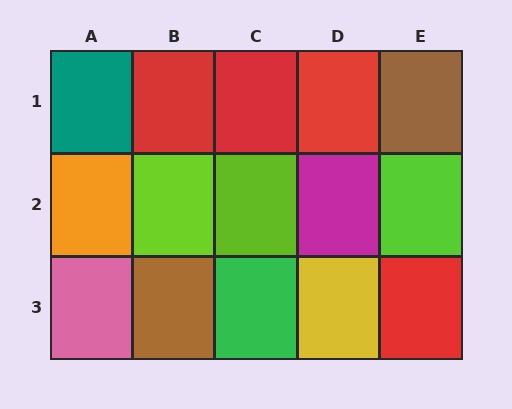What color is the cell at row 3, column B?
Brown.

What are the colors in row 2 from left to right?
Orange, lime, lime, magenta, lime.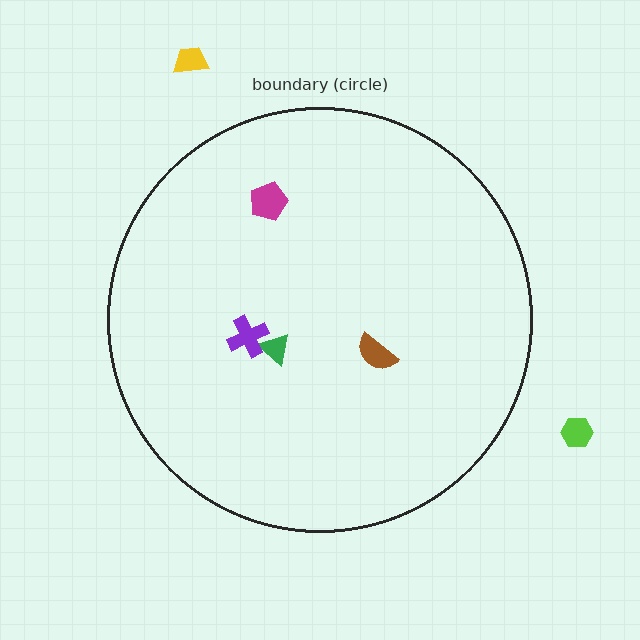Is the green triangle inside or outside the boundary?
Inside.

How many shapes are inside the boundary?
4 inside, 2 outside.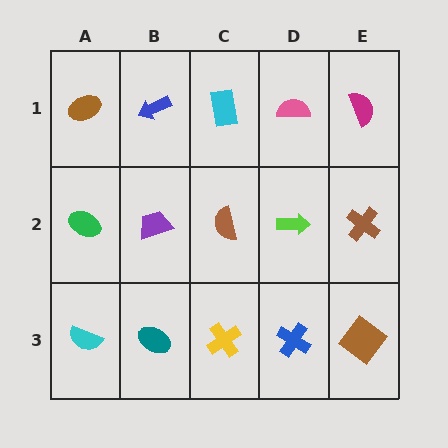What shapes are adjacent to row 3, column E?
A brown cross (row 2, column E), a blue cross (row 3, column D).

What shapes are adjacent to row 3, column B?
A purple trapezoid (row 2, column B), a cyan semicircle (row 3, column A), a yellow cross (row 3, column C).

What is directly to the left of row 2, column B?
A green ellipse.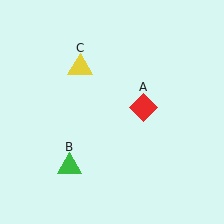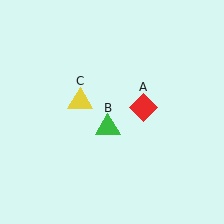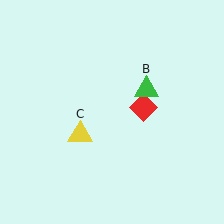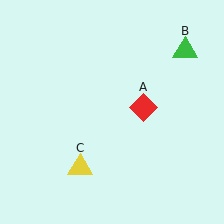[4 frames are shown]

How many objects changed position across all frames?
2 objects changed position: green triangle (object B), yellow triangle (object C).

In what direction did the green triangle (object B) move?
The green triangle (object B) moved up and to the right.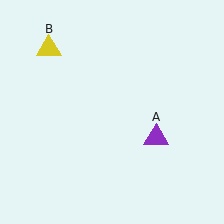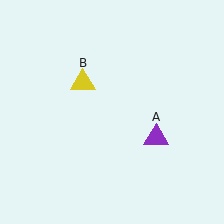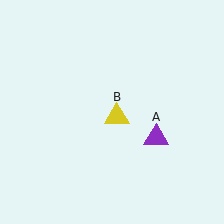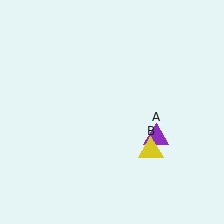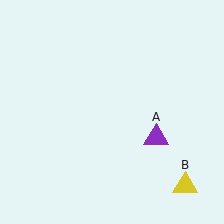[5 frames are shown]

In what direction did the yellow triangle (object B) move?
The yellow triangle (object B) moved down and to the right.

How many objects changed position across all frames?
1 object changed position: yellow triangle (object B).